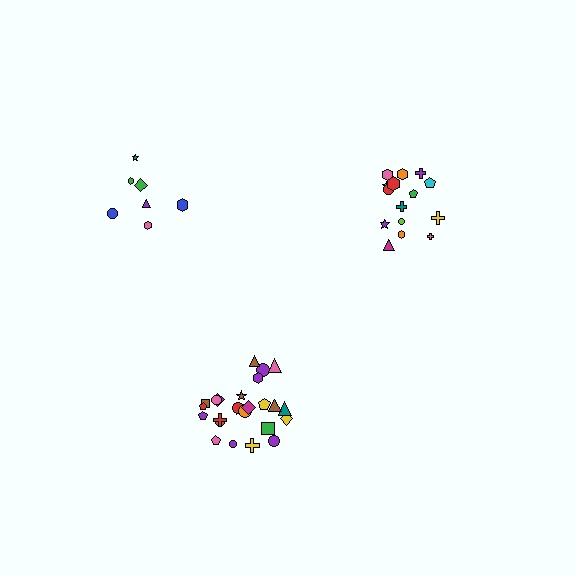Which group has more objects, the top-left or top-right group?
The top-right group.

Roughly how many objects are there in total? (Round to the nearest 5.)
Roughly 45 objects in total.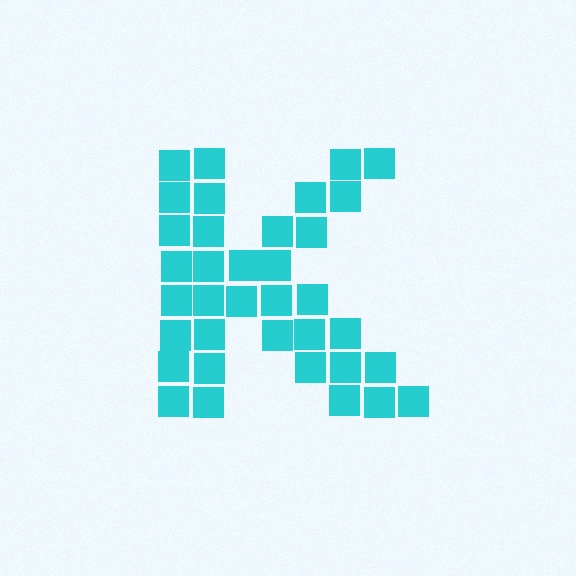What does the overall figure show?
The overall figure shows the letter K.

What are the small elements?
The small elements are squares.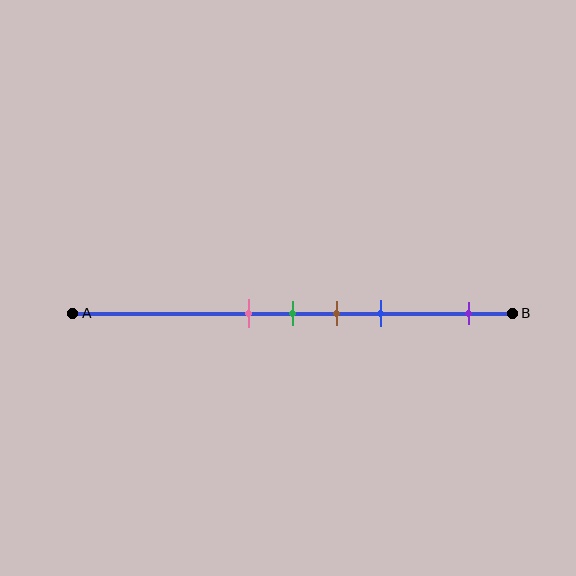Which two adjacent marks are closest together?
The pink and green marks are the closest adjacent pair.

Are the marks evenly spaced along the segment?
No, the marks are not evenly spaced.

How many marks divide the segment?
There are 5 marks dividing the segment.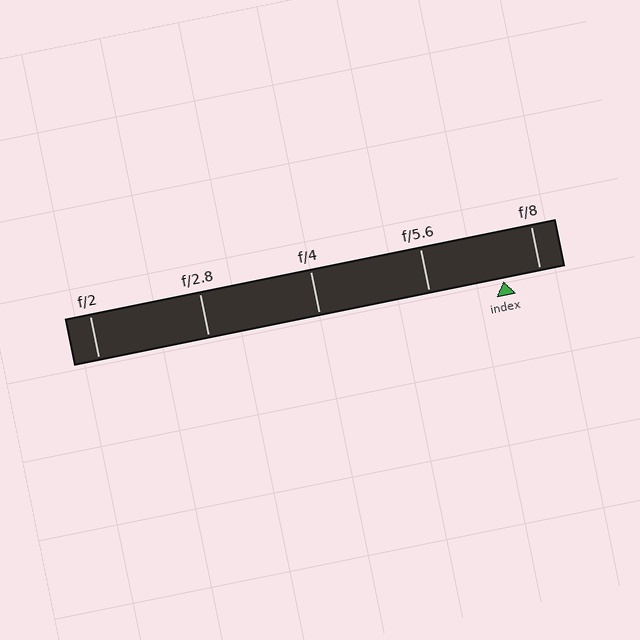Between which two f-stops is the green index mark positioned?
The index mark is between f/5.6 and f/8.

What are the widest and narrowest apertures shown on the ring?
The widest aperture shown is f/2 and the narrowest is f/8.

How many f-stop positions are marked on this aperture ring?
There are 5 f-stop positions marked.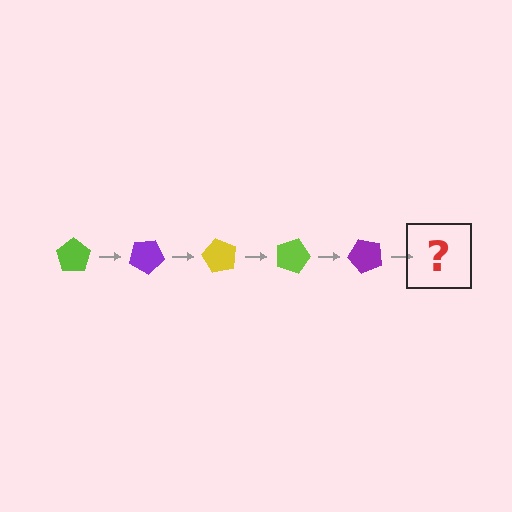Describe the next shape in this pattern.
It should be a yellow pentagon, rotated 150 degrees from the start.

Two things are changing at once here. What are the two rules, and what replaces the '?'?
The two rules are that it rotates 30 degrees each step and the color cycles through lime, purple, and yellow. The '?' should be a yellow pentagon, rotated 150 degrees from the start.